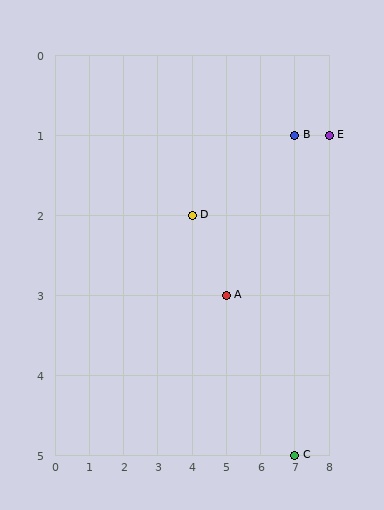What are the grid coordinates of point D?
Point D is at grid coordinates (4, 2).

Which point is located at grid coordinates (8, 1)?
Point E is at (8, 1).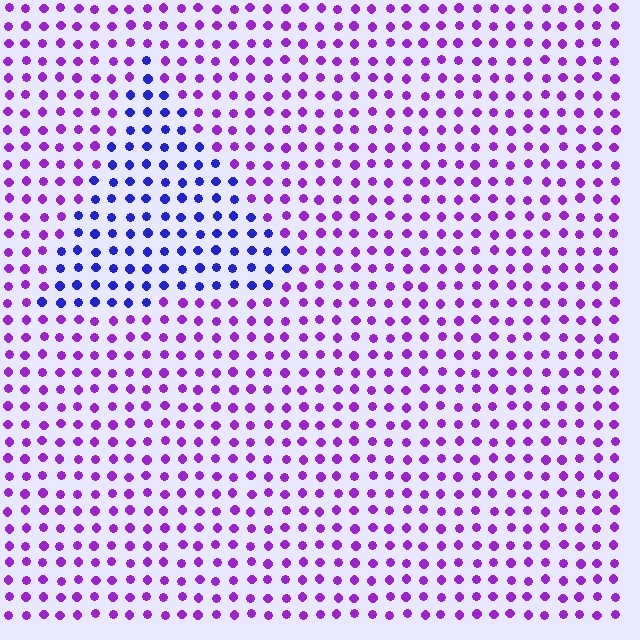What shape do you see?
I see a triangle.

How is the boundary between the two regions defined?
The boundary is defined purely by a slight shift in hue (about 44 degrees). Spacing, size, and orientation are identical on both sides.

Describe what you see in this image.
The image is filled with small purple elements in a uniform arrangement. A triangle-shaped region is visible where the elements are tinted to a slightly different hue, forming a subtle color boundary.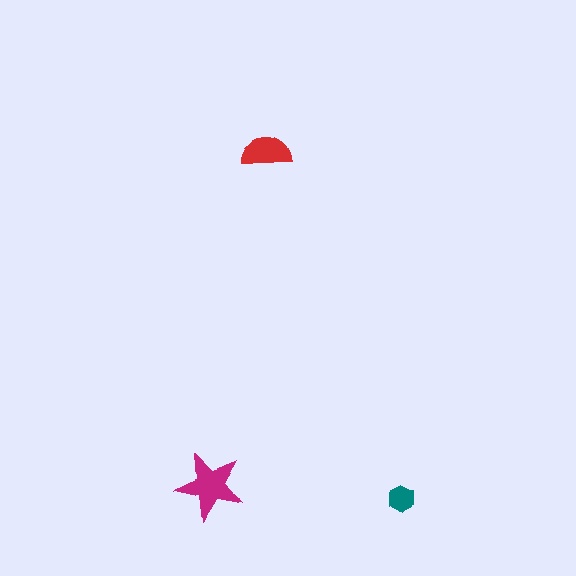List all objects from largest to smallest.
The magenta star, the red semicircle, the teal hexagon.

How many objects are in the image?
There are 3 objects in the image.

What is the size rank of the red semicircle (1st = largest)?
2nd.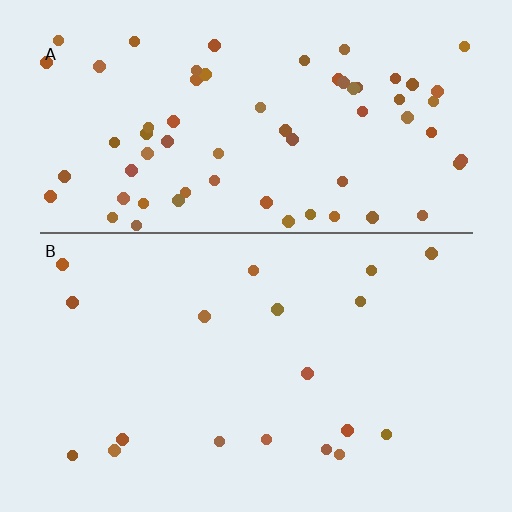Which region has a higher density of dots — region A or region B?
A (the top).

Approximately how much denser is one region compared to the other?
Approximately 3.6× — region A over region B.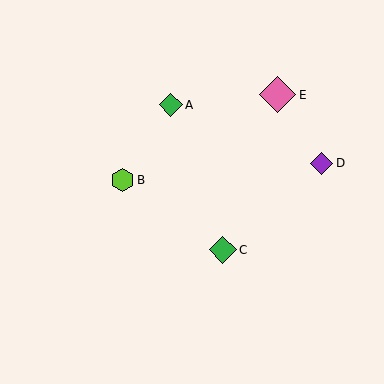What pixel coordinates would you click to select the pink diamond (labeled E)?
Click at (278, 95) to select the pink diamond E.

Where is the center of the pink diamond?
The center of the pink diamond is at (278, 95).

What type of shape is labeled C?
Shape C is a green diamond.